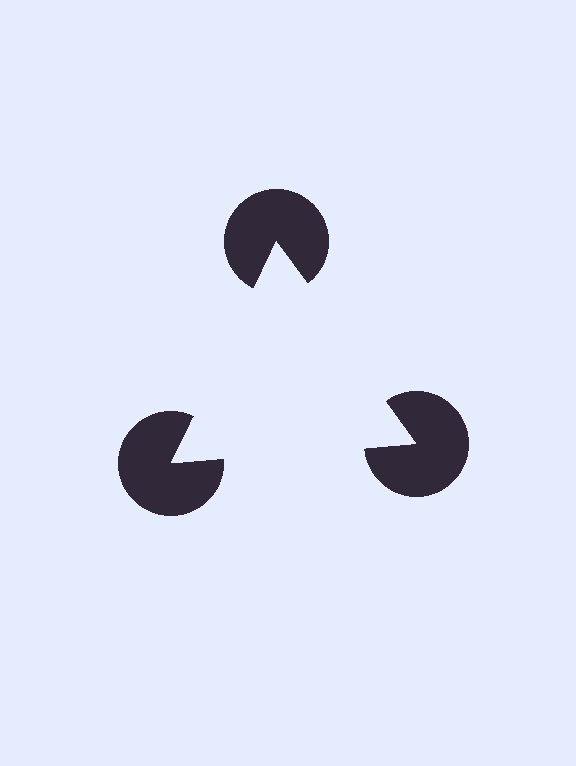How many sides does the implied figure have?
3 sides.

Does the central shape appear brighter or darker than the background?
It typically appears slightly brighter than the background, even though no actual brightness change is drawn.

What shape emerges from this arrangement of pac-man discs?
An illusory triangle — its edges are inferred from the aligned wedge cuts in the pac-man discs, not physically drawn.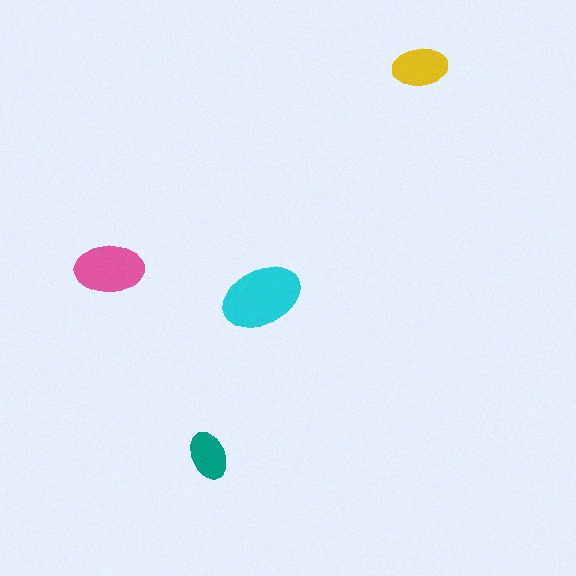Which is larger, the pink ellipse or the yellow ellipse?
The pink one.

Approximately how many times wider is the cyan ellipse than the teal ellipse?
About 1.5 times wider.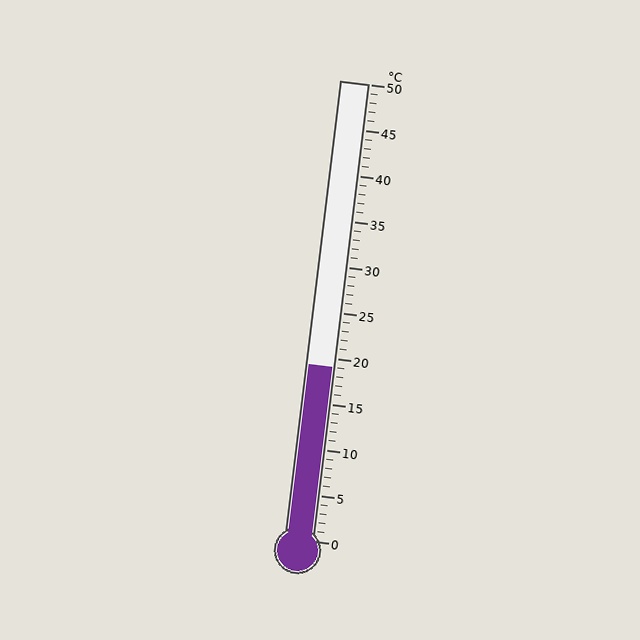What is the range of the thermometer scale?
The thermometer scale ranges from 0°C to 50°C.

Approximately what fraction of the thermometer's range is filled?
The thermometer is filled to approximately 40% of its range.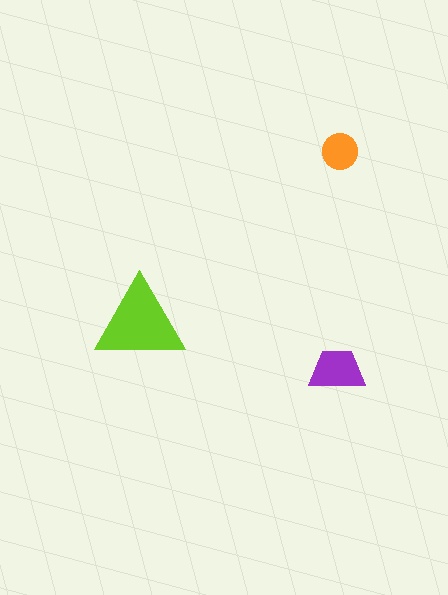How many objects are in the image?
There are 3 objects in the image.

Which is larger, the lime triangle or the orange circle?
The lime triangle.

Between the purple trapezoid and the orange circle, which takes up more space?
The purple trapezoid.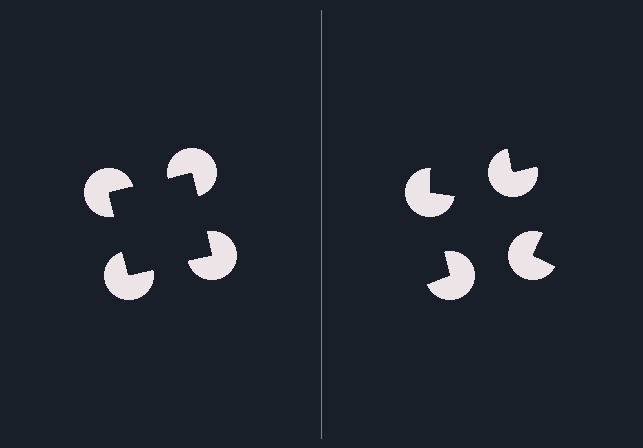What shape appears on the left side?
An illusory square.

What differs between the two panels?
The pac-man discs are positioned identically on both sides; only the wedge orientations differ. On the left they align to a square; on the right they are misaligned.